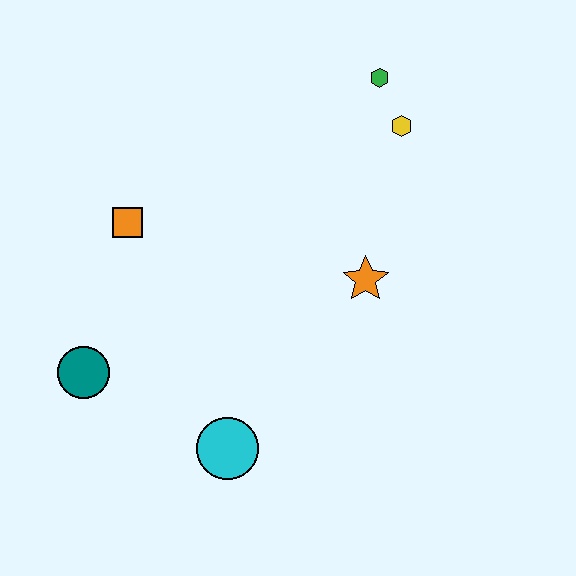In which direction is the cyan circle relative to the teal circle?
The cyan circle is to the right of the teal circle.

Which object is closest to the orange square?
The teal circle is closest to the orange square.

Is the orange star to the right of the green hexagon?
No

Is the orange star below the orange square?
Yes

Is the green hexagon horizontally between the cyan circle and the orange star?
No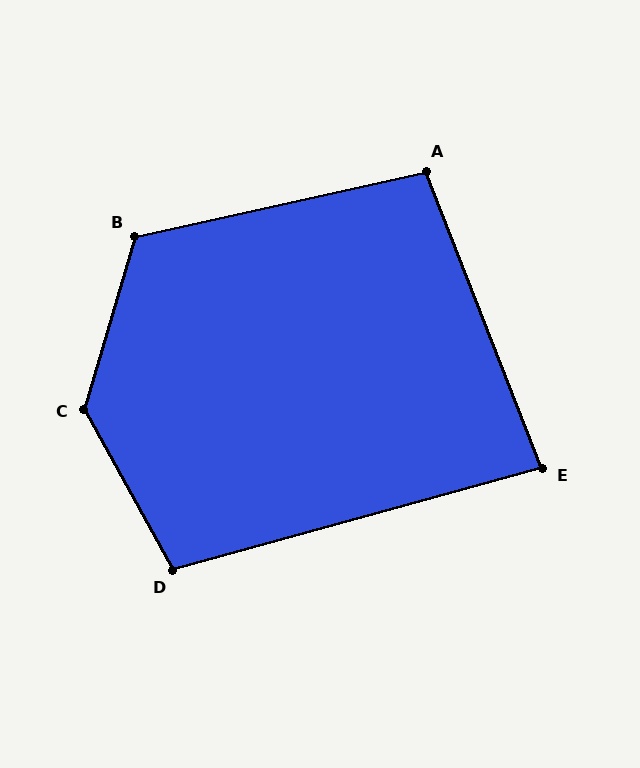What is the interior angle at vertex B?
Approximately 119 degrees (obtuse).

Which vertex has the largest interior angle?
C, at approximately 135 degrees.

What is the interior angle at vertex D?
Approximately 103 degrees (obtuse).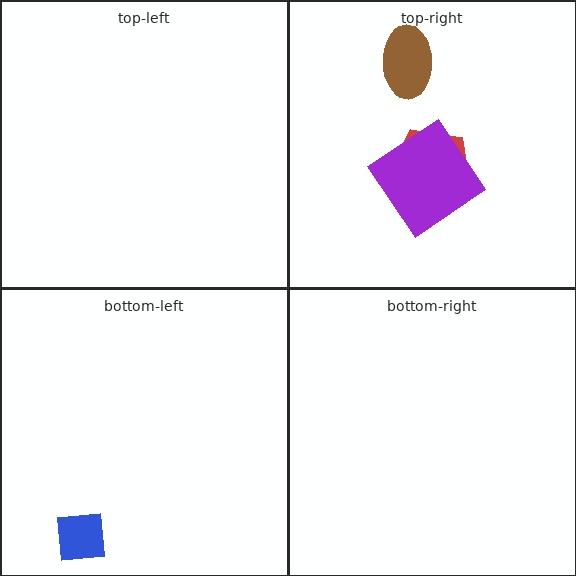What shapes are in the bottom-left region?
The blue square.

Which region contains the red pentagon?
The top-right region.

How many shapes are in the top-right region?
3.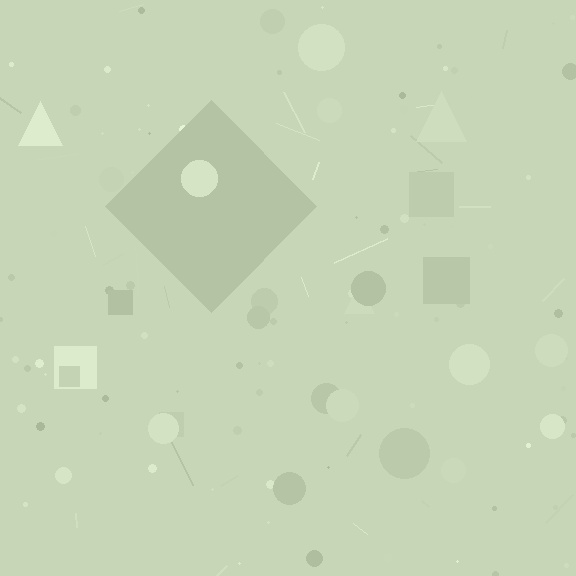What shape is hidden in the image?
A diamond is hidden in the image.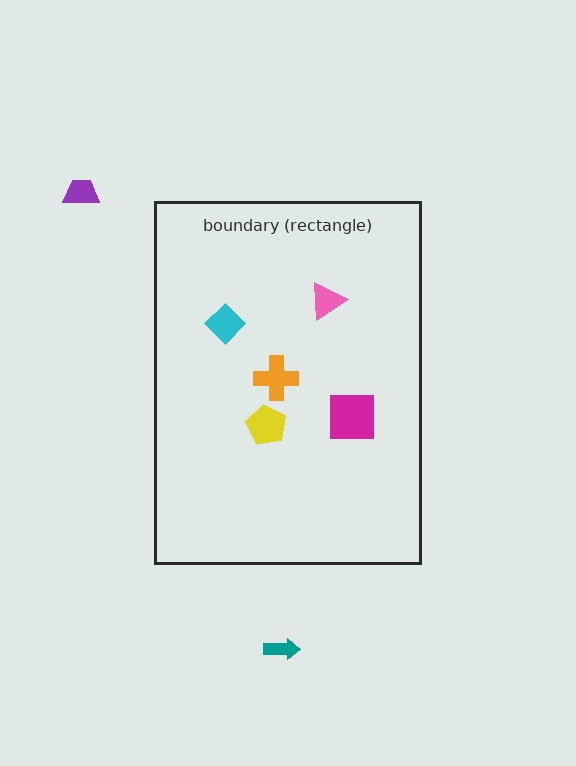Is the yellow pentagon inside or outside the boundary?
Inside.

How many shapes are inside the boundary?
5 inside, 2 outside.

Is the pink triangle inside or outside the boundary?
Inside.